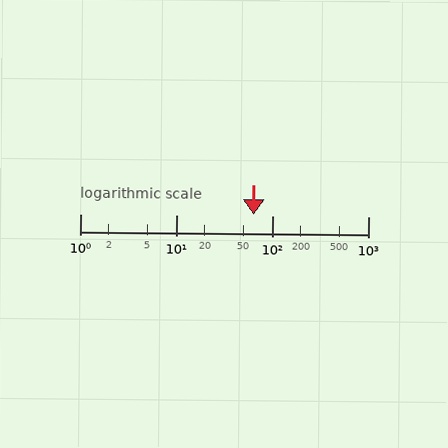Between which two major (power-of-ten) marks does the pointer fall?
The pointer is between 10 and 100.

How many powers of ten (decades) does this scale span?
The scale spans 3 decades, from 1 to 1000.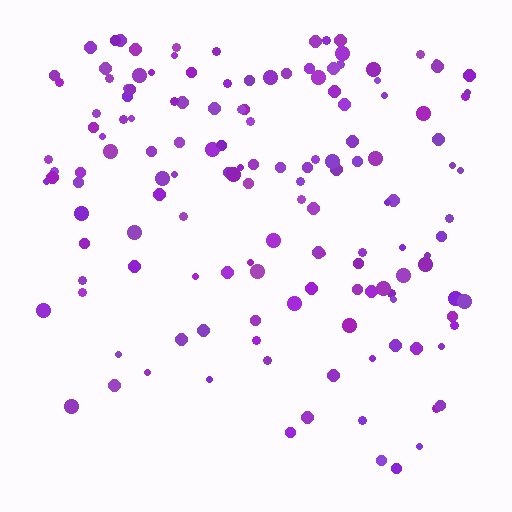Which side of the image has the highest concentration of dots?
The top.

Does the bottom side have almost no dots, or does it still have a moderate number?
Still a moderate number, just noticeably fewer than the top.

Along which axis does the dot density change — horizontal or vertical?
Vertical.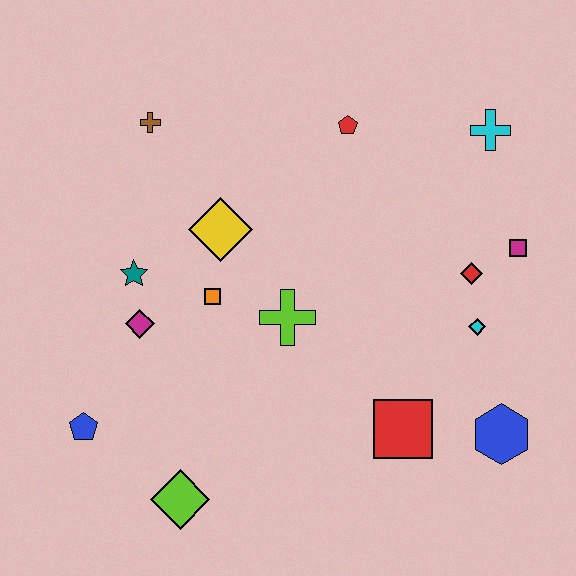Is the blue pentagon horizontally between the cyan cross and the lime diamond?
No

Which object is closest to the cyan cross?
The magenta square is closest to the cyan cross.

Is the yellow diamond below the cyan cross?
Yes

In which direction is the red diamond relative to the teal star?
The red diamond is to the right of the teal star.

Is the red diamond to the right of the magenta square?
No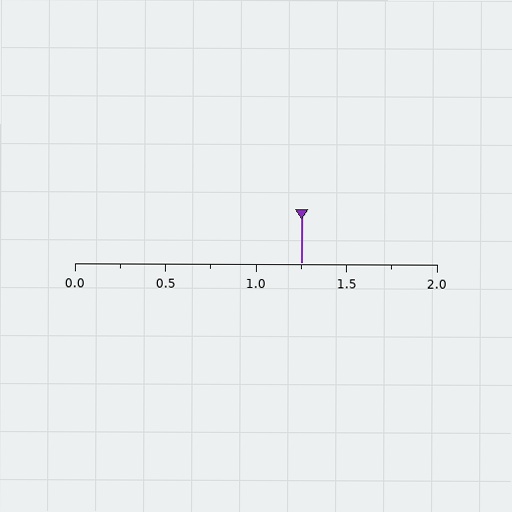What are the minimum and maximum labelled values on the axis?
The axis runs from 0.0 to 2.0.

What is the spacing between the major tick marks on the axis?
The major ticks are spaced 0.5 apart.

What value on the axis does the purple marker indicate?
The marker indicates approximately 1.25.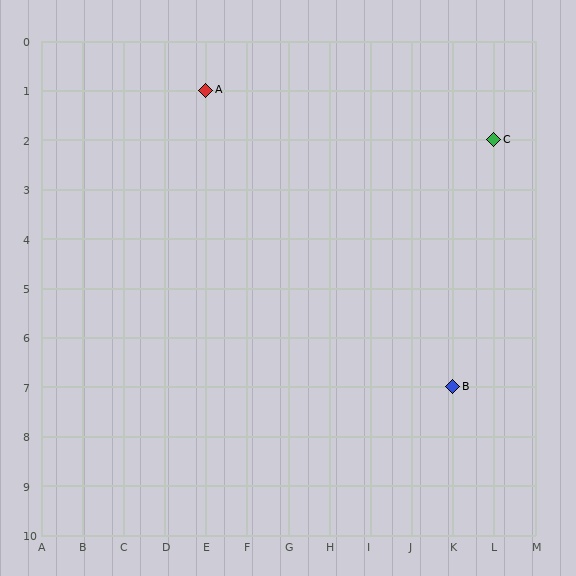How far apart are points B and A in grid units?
Points B and A are 6 columns and 6 rows apart (about 8.5 grid units diagonally).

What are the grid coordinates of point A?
Point A is at grid coordinates (E, 1).